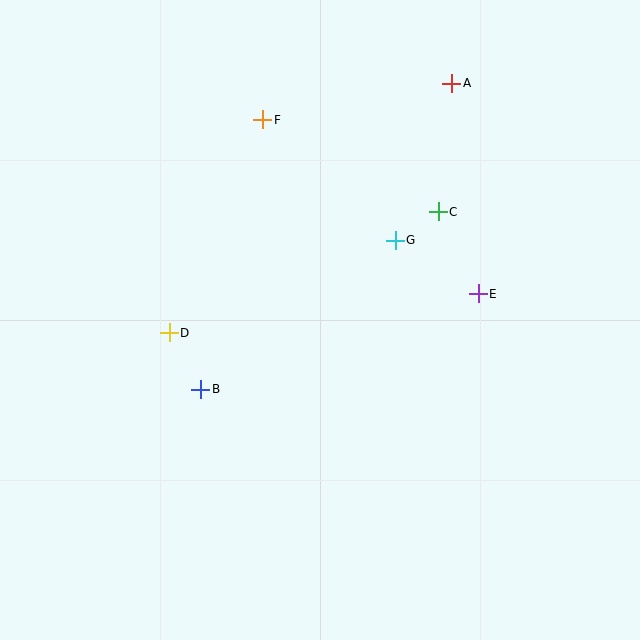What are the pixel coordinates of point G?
Point G is at (395, 240).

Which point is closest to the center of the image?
Point G at (395, 240) is closest to the center.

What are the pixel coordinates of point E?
Point E is at (478, 294).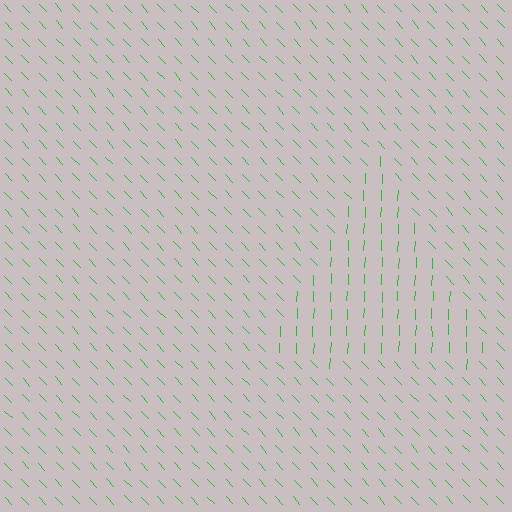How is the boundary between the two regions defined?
The boundary is defined purely by a change in line orientation (approximately 45 degrees difference). All lines are the same color and thickness.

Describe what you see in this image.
The image is filled with small green line segments. A triangle region in the image has lines oriented differently from the surrounding lines, creating a visible texture boundary.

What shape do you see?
I see a triangle.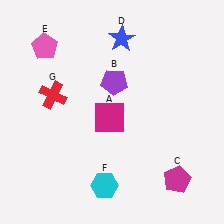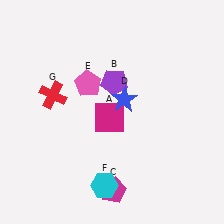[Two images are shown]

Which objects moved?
The objects that moved are: the magenta pentagon (C), the blue star (D), the pink pentagon (E).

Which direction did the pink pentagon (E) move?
The pink pentagon (E) moved right.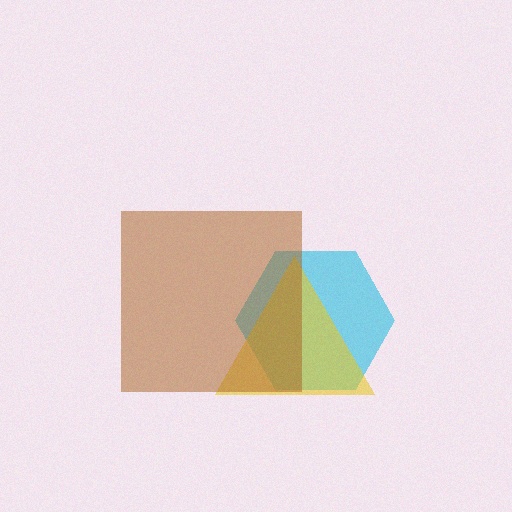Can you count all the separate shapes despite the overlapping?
Yes, there are 3 separate shapes.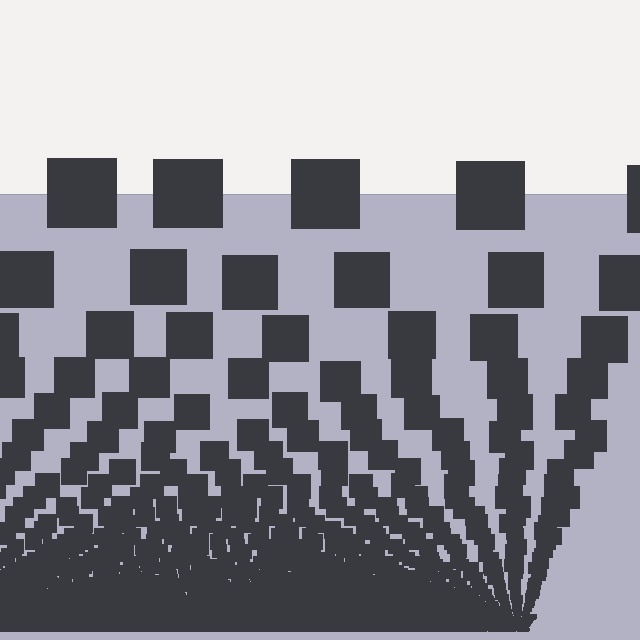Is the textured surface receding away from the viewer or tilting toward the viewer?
The surface appears to tilt toward the viewer. Texture elements get larger and sparser toward the top.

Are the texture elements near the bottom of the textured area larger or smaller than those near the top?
Smaller. The gradient is inverted — elements near the bottom are smaller and denser.